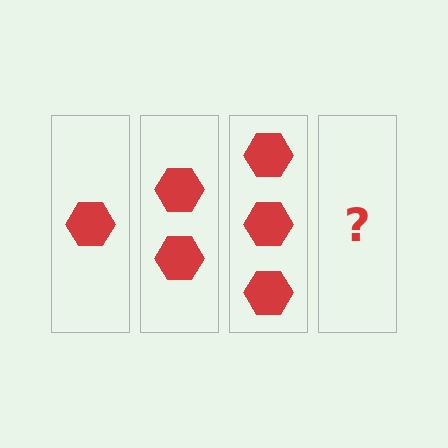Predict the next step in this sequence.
The next step is 4 hexagons.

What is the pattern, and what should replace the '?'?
The pattern is that each step adds one more hexagon. The '?' should be 4 hexagons.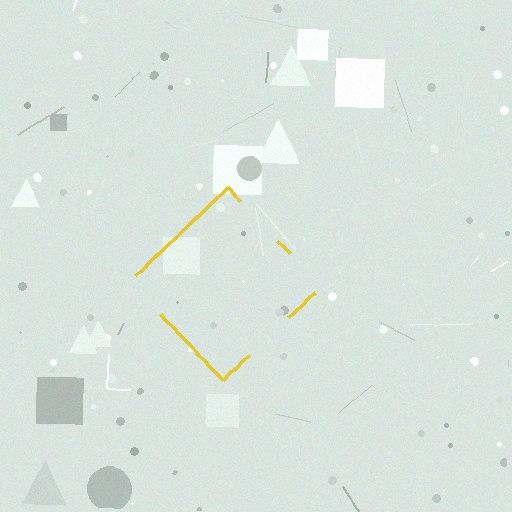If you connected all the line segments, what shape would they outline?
They would outline a diamond.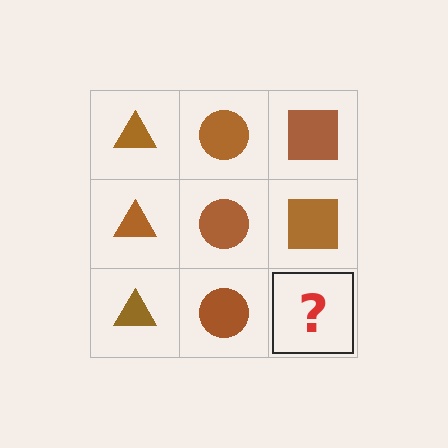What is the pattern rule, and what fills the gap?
The rule is that each column has a consistent shape. The gap should be filled with a brown square.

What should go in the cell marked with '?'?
The missing cell should contain a brown square.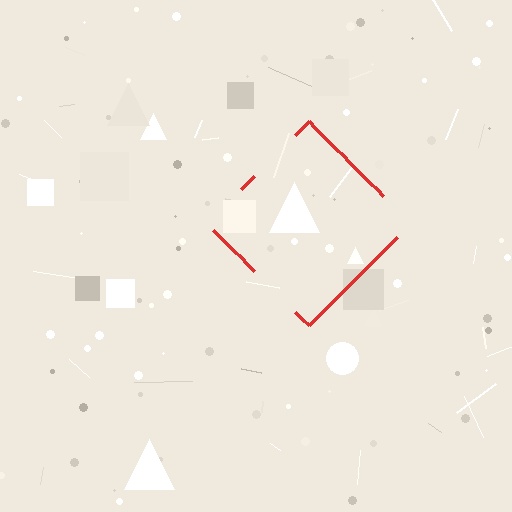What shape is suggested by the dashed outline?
The dashed outline suggests a diamond.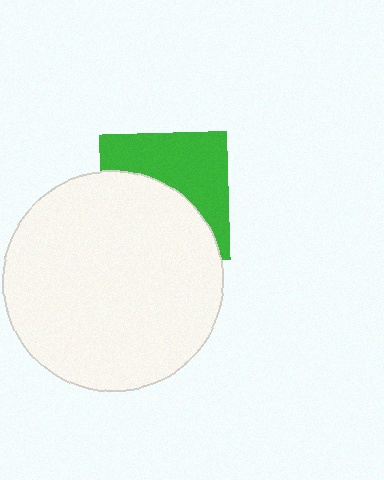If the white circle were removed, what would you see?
You would see the complete green square.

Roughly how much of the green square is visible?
About half of it is visible (roughly 48%).